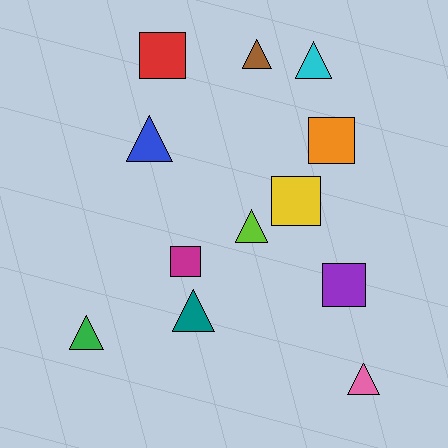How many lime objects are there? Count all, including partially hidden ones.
There is 1 lime object.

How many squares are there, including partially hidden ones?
There are 5 squares.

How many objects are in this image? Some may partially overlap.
There are 12 objects.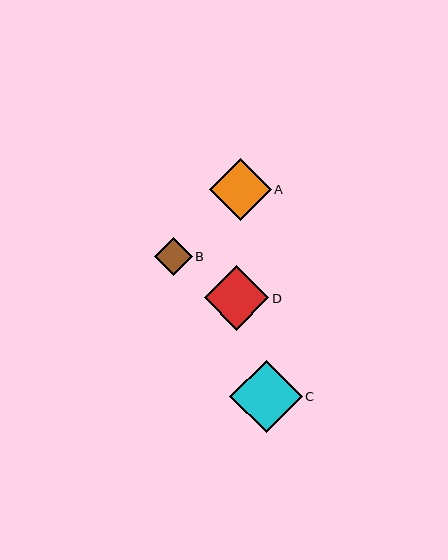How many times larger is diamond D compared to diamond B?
Diamond D is approximately 1.7 times the size of diamond B.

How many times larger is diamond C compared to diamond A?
Diamond C is approximately 1.2 times the size of diamond A.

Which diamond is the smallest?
Diamond B is the smallest with a size of approximately 38 pixels.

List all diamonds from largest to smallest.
From largest to smallest: C, D, A, B.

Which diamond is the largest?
Diamond C is the largest with a size of approximately 72 pixels.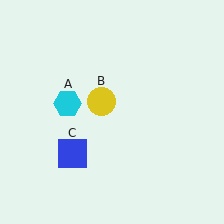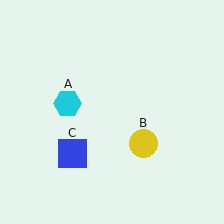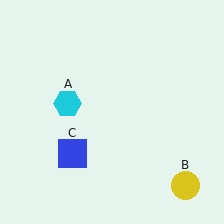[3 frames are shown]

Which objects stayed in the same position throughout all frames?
Cyan hexagon (object A) and blue square (object C) remained stationary.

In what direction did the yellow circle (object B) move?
The yellow circle (object B) moved down and to the right.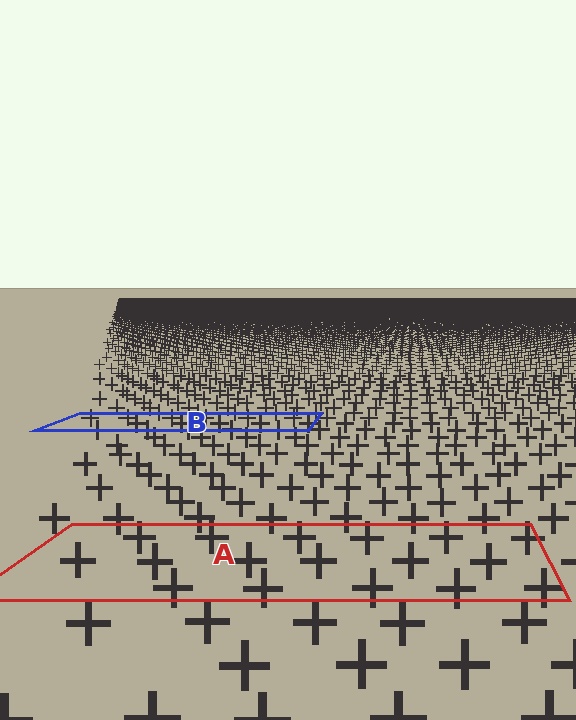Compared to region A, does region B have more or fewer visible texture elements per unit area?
Region B has more texture elements per unit area — they are packed more densely because it is farther away.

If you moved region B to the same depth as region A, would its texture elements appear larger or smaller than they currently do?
They would appear larger. At a closer depth, the same texture elements are projected at a bigger on-screen size.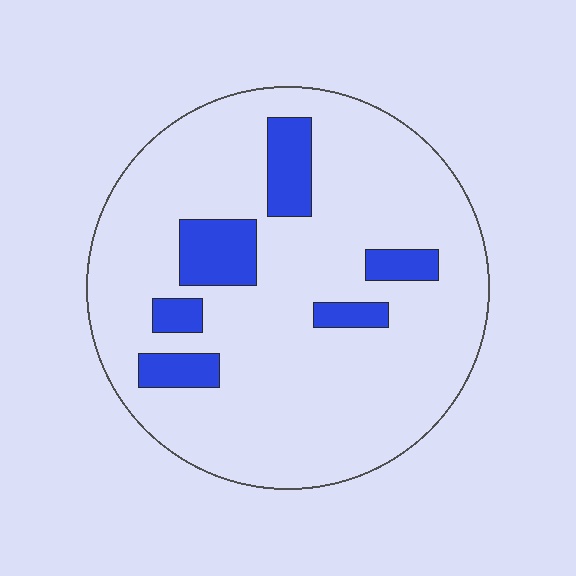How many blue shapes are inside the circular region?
6.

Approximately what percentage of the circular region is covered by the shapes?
Approximately 15%.